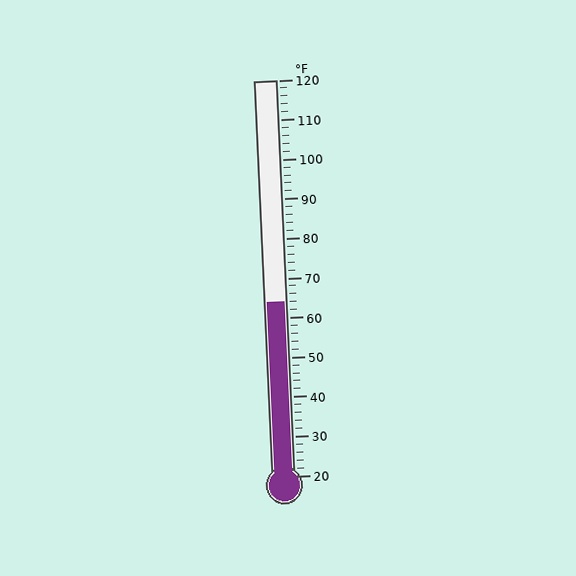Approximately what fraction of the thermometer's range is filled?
The thermometer is filled to approximately 45% of its range.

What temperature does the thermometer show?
The thermometer shows approximately 64°F.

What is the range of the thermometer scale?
The thermometer scale ranges from 20°F to 120°F.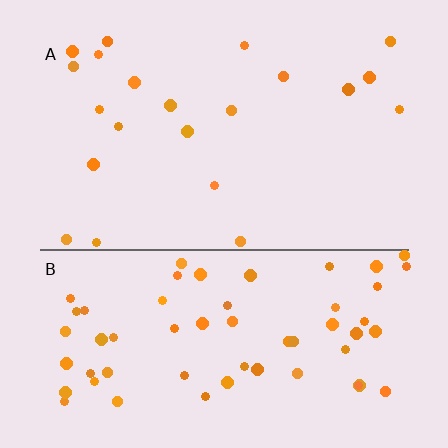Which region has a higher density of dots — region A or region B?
B (the bottom).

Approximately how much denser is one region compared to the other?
Approximately 2.8× — region B over region A.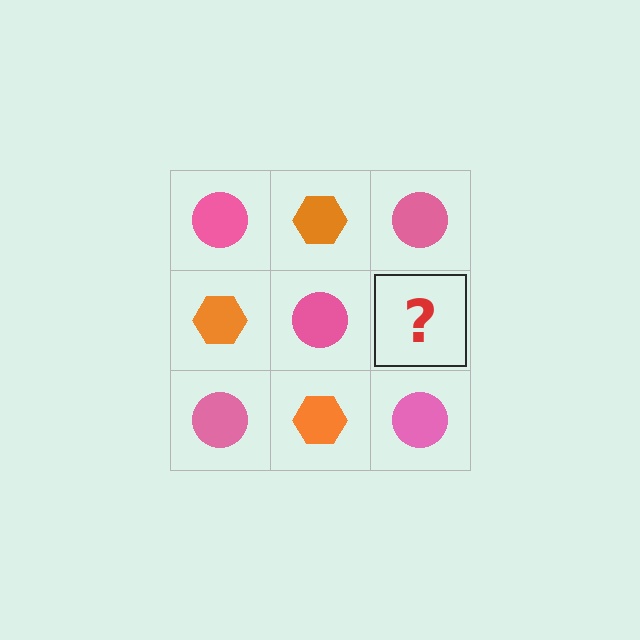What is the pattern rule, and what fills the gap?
The rule is that it alternates pink circle and orange hexagon in a checkerboard pattern. The gap should be filled with an orange hexagon.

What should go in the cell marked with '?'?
The missing cell should contain an orange hexagon.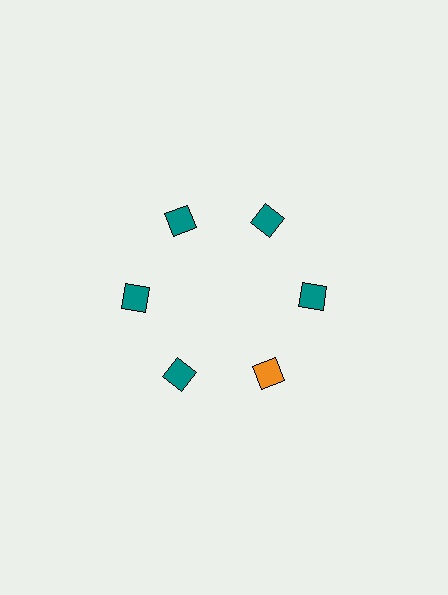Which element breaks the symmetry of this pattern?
The orange diamond at roughly the 5 o'clock position breaks the symmetry. All other shapes are teal diamonds.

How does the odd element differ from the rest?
It has a different color: orange instead of teal.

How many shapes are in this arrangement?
There are 6 shapes arranged in a ring pattern.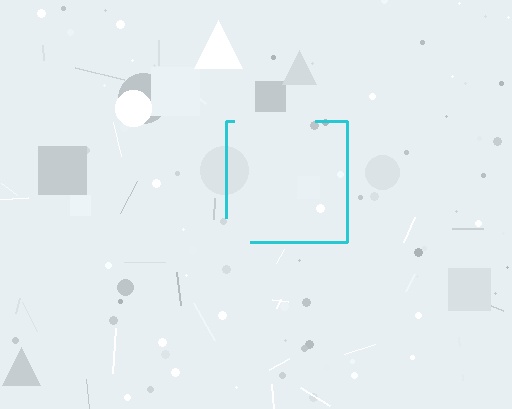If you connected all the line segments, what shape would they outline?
They would outline a square.